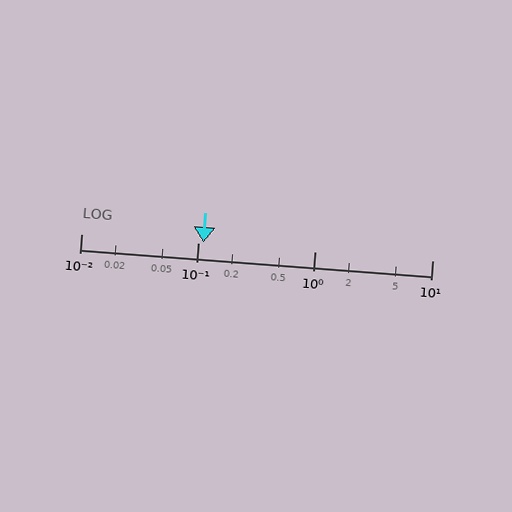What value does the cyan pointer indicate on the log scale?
The pointer indicates approximately 0.11.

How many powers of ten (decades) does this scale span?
The scale spans 3 decades, from 0.01 to 10.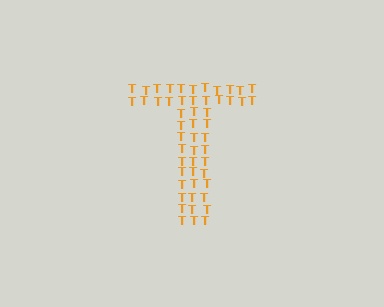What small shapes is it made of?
It is made of small letter T's.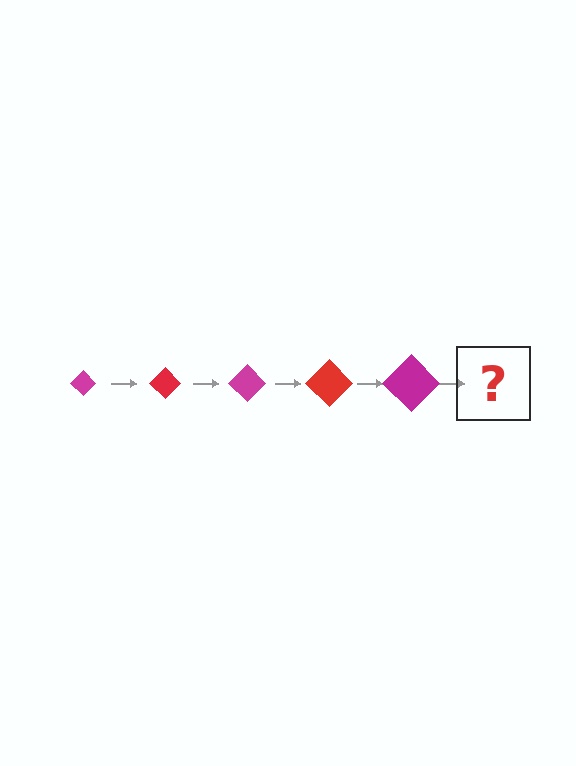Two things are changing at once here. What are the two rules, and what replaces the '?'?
The two rules are that the diamond grows larger each step and the color cycles through magenta and red. The '?' should be a red diamond, larger than the previous one.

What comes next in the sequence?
The next element should be a red diamond, larger than the previous one.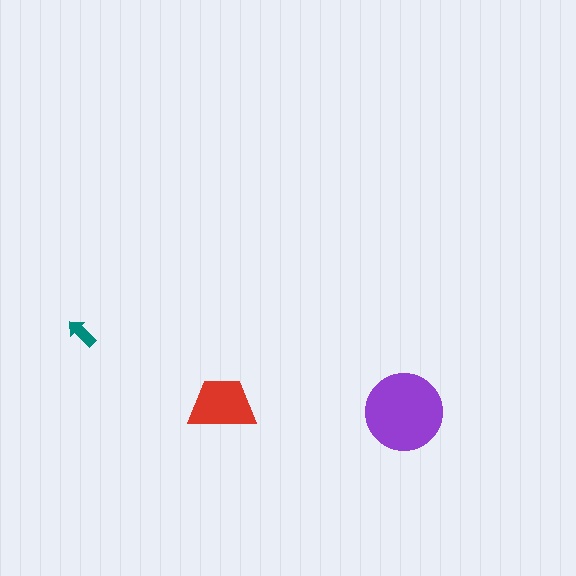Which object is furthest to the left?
The teal arrow is leftmost.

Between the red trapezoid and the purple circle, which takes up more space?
The purple circle.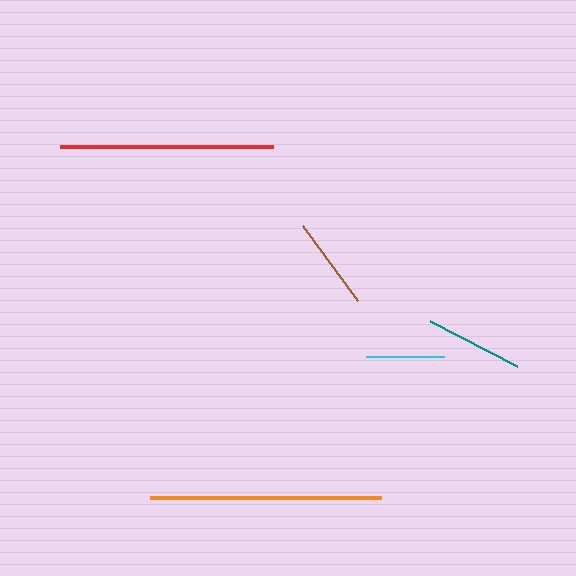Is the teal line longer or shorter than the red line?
The red line is longer than the teal line.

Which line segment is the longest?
The orange line is the longest at approximately 231 pixels.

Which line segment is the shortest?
The cyan line is the shortest at approximately 78 pixels.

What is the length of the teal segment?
The teal segment is approximately 98 pixels long.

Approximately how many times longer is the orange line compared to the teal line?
The orange line is approximately 2.4 times the length of the teal line.